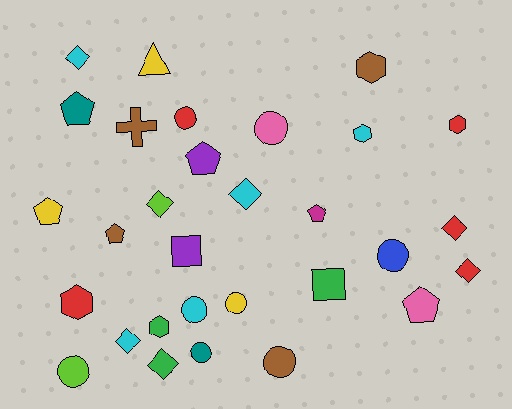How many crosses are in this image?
There is 1 cross.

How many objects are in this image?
There are 30 objects.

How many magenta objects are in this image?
There is 1 magenta object.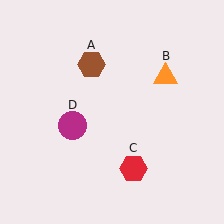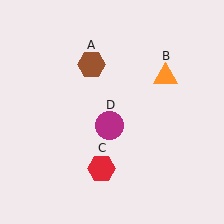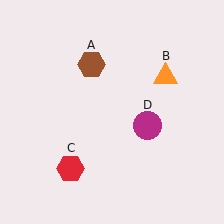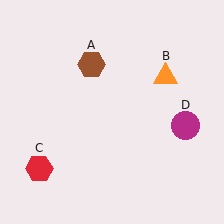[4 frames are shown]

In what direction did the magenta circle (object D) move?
The magenta circle (object D) moved right.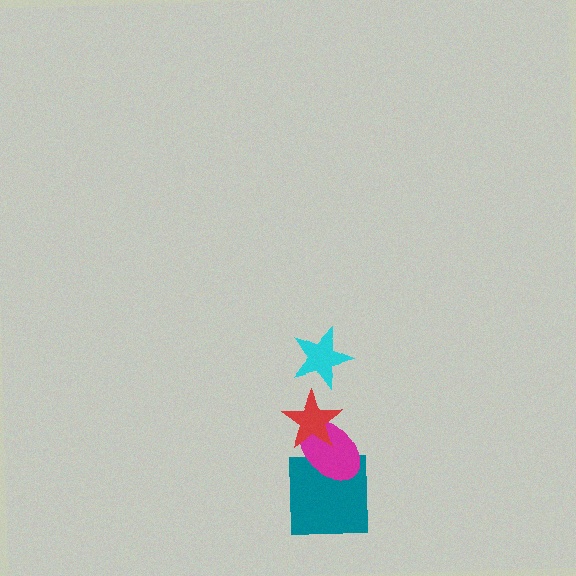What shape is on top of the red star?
The cyan star is on top of the red star.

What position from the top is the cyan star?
The cyan star is 1st from the top.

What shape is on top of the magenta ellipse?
The red star is on top of the magenta ellipse.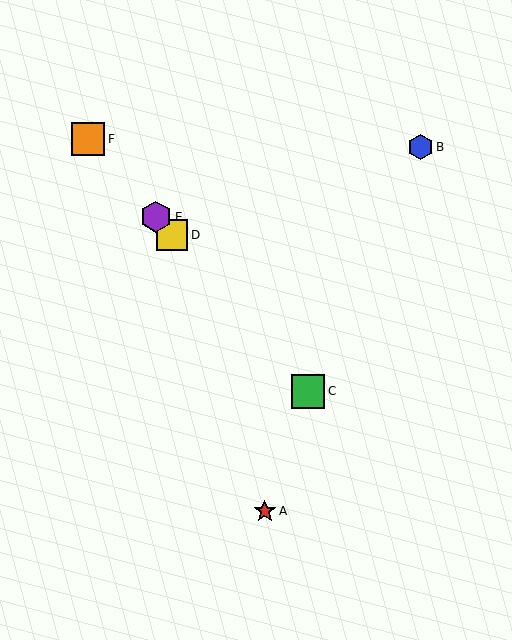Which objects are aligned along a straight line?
Objects C, D, E, F are aligned along a straight line.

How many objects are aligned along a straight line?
4 objects (C, D, E, F) are aligned along a straight line.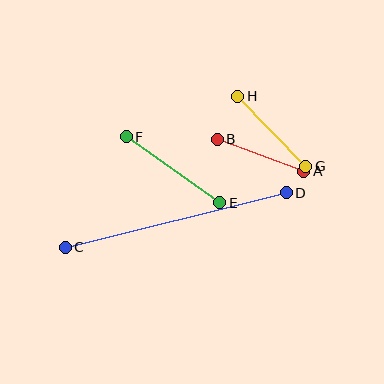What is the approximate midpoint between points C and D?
The midpoint is at approximately (176, 220) pixels.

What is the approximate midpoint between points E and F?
The midpoint is at approximately (173, 170) pixels.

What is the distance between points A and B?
The distance is approximately 93 pixels.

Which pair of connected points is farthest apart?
Points C and D are farthest apart.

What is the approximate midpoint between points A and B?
The midpoint is at approximately (261, 155) pixels.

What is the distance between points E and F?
The distance is approximately 114 pixels.